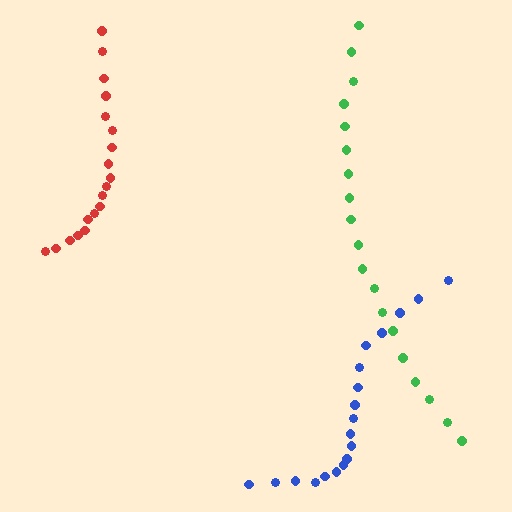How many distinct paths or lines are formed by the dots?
There are 3 distinct paths.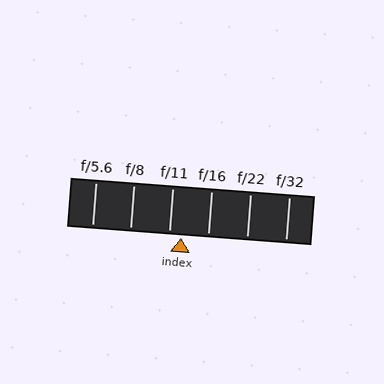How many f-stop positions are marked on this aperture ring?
There are 6 f-stop positions marked.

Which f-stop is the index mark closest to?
The index mark is closest to f/11.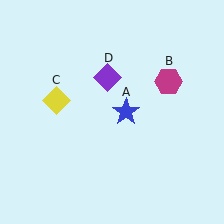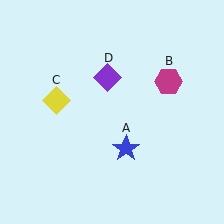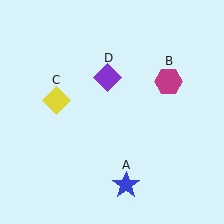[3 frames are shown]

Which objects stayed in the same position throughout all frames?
Magenta hexagon (object B) and yellow diamond (object C) and purple diamond (object D) remained stationary.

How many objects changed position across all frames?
1 object changed position: blue star (object A).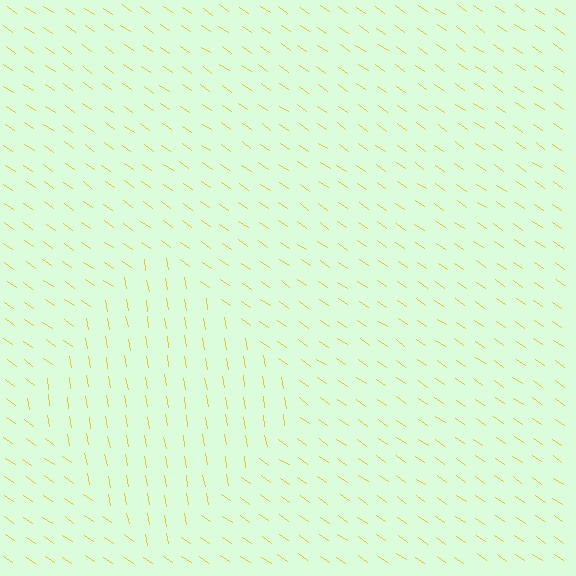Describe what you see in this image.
The image is filled with small yellow line segments. A diamond region in the image has lines oriented differently from the surrounding lines, creating a visible texture boundary.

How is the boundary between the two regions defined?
The boundary is defined purely by a change in line orientation (approximately 45 degrees difference). All lines are the same color and thickness.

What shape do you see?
I see a diamond.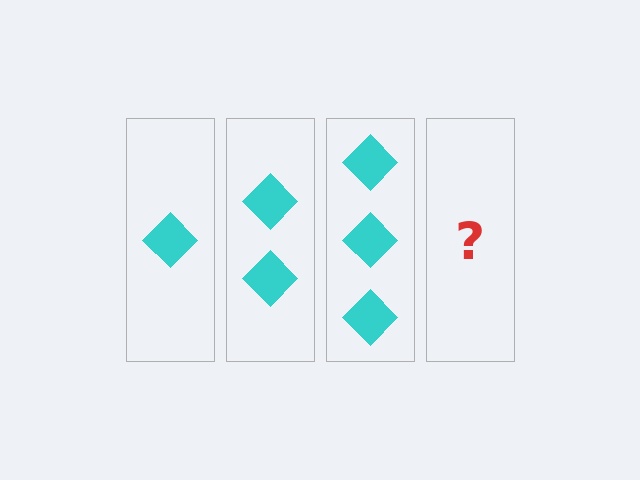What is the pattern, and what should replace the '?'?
The pattern is that each step adds one more diamond. The '?' should be 4 diamonds.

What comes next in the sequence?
The next element should be 4 diamonds.